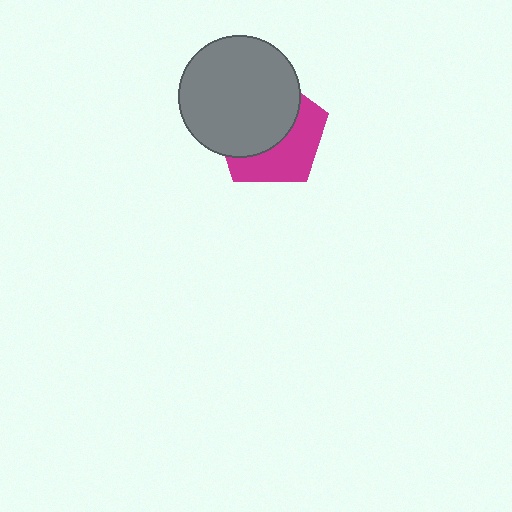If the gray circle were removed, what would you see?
You would see the complete magenta pentagon.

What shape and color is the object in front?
The object in front is a gray circle.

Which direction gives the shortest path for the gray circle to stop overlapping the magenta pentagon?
Moving toward the upper-left gives the shortest separation.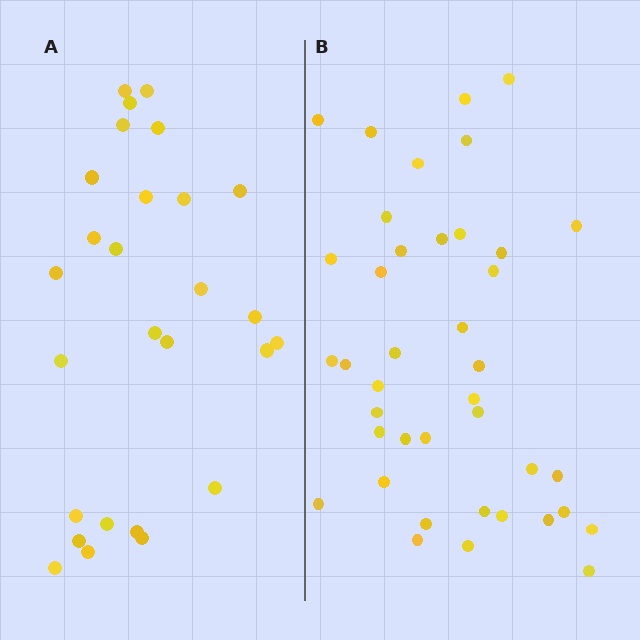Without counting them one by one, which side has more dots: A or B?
Region B (the right region) has more dots.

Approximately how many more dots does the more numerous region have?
Region B has approximately 15 more dots than region A.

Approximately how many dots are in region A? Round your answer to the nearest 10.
About 30 dots. (The exact count is 27, which rounds to 30.)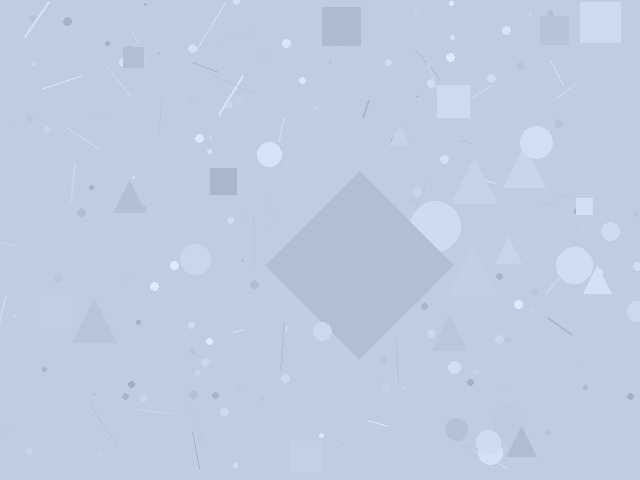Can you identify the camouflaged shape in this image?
The camouflaged shape is a diamond.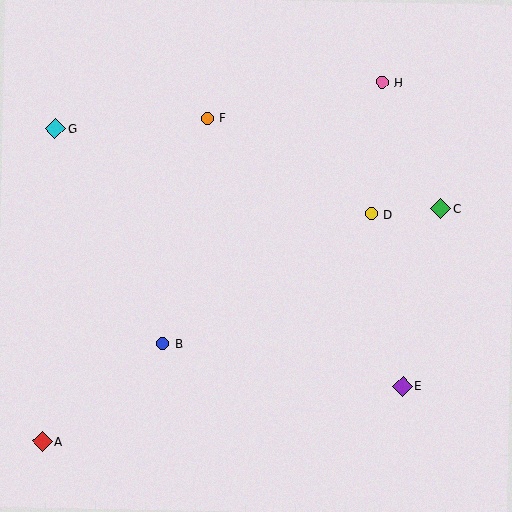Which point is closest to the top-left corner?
Point G is closest to the top-left corner.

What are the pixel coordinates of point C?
Point C is at (441, 208).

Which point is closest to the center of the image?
Point D at (371, 214) is closest to the center.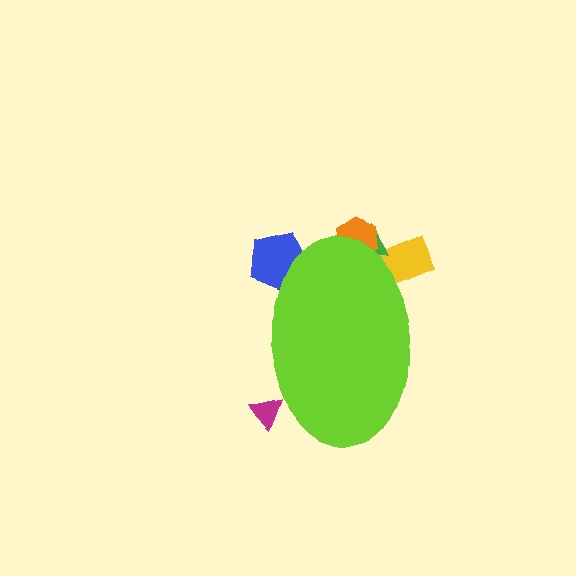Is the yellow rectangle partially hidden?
Yes, the yellow rectangle is partially hidden behind the lime ellipse.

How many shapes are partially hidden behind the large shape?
5 shapes are partially hidden.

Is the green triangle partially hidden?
Yes, the green triangle is partially hidden behind the lime ellipse.